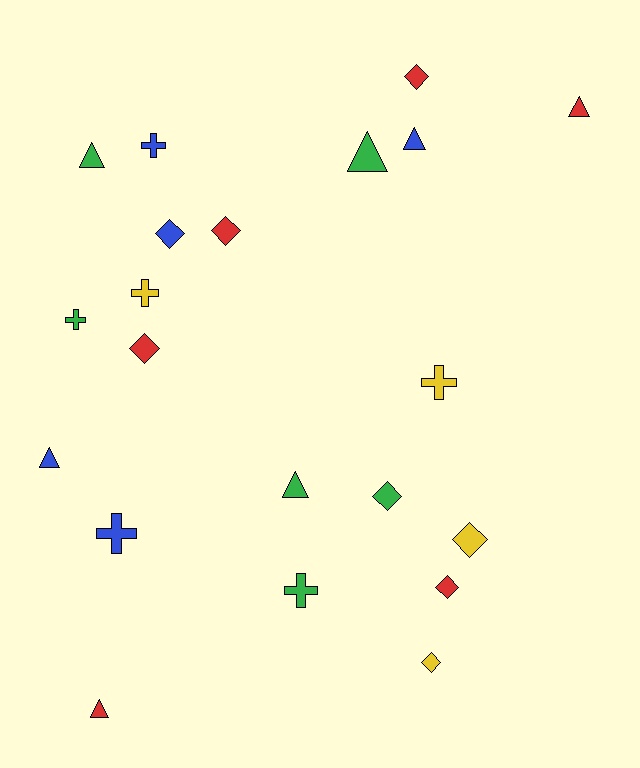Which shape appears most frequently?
Diamond, with 8 objects.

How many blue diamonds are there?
There is 1 blue diamond.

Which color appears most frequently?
Red, with 6 objects.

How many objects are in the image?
There are 21 objects.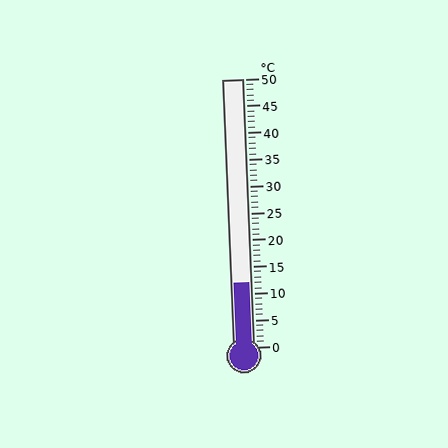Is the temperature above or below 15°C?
The temperature is below 15°C.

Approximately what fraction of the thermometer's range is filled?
The thermometer is filled to approximately 25% of its range.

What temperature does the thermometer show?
The thermometer shows approximately 12°C.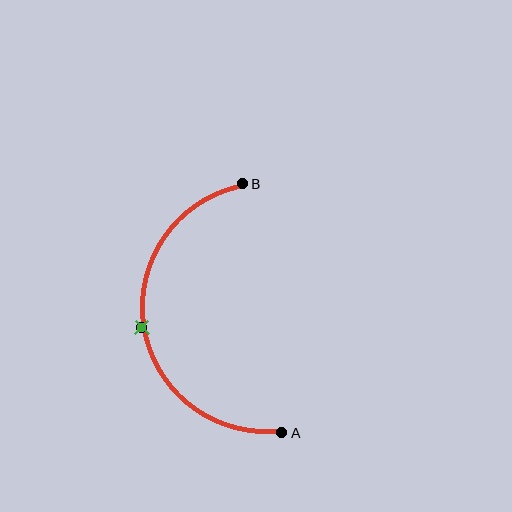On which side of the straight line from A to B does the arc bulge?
The arc bulges to the left of the straight line connecting A and B.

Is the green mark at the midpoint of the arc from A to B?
Yes. The green mark lies on the arc at equal arc-length from both A and B — it is the arc midpoint.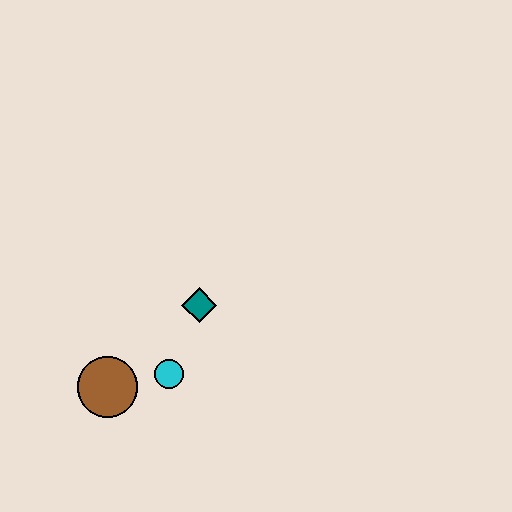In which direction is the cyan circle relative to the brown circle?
The cyan circle is to the right of the brown circle.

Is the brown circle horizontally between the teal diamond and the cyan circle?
No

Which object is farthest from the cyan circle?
The teal diamond is farthest from the cyan circle.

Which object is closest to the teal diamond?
The cyan circle is closest to the teal diamond.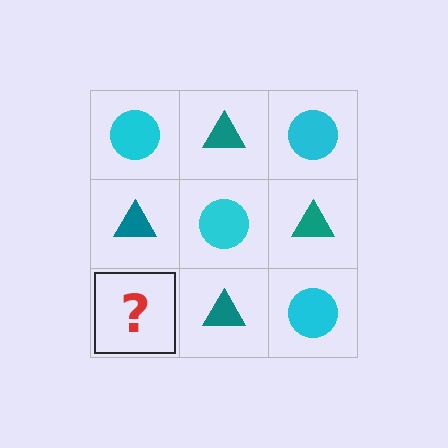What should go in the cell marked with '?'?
The missing cell should contain a cyan circle.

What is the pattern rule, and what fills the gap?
The rule is that it alternates cyan circle and teal triangle in a checkerboard pattern. The gap should be filled with a cyan circle.